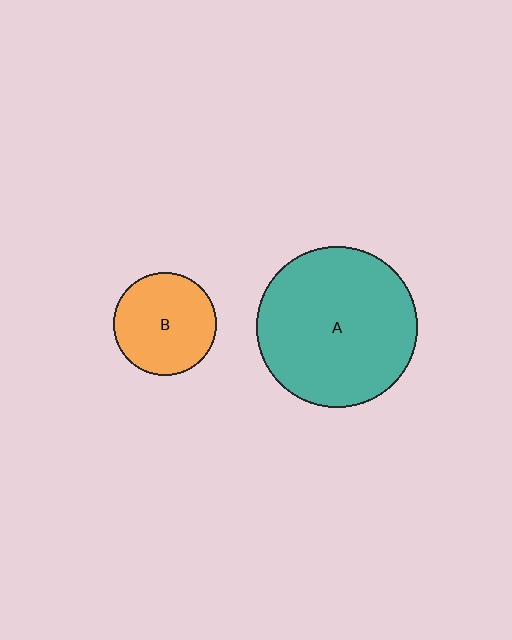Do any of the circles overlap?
No, none of the circles overlap.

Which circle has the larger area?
Circle A (teal).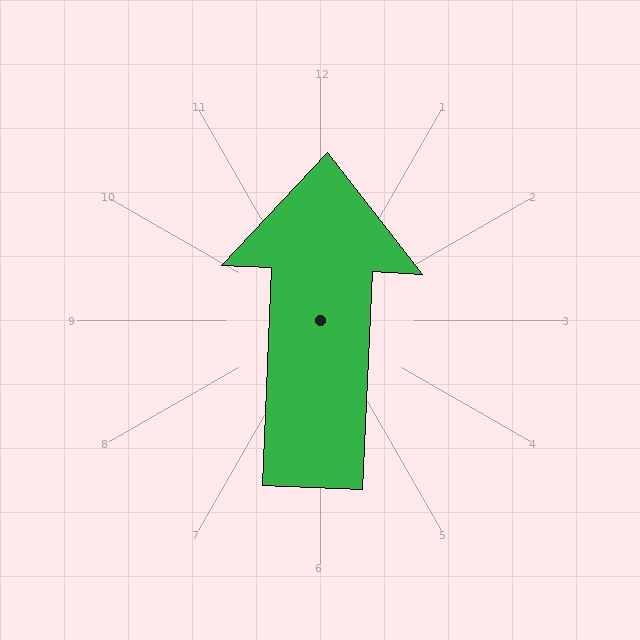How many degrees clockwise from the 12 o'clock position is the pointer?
Approximately 3 degrees.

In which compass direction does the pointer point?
North.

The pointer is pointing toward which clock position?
Roughly 12 o'clock.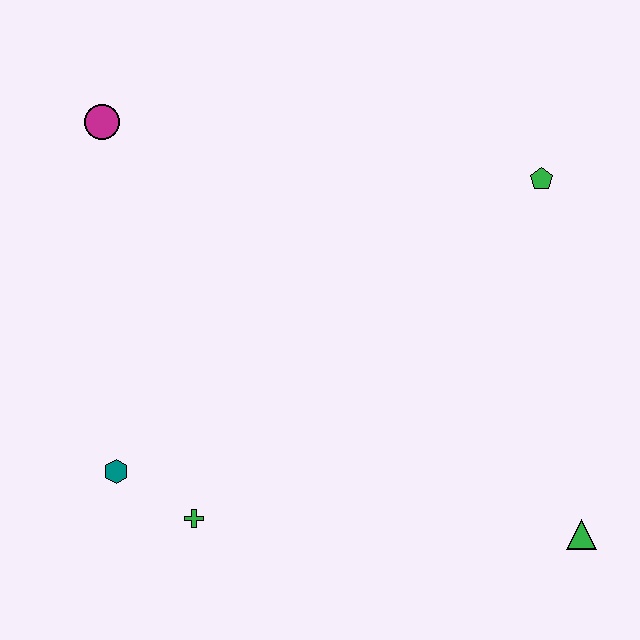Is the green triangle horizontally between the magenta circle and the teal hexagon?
No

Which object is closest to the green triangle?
The green pentagon is closest to the green triangle.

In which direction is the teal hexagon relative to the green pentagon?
The teal hexagon is to the left of the green pentagon.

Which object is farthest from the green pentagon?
The teal hexagon is farthest from the green pentagon.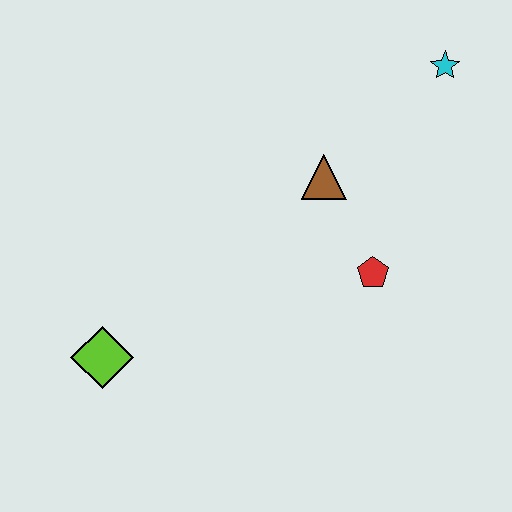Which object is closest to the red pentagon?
The brown triangle is closest to the red pentagon.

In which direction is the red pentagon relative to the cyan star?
The red pentagon is below the cyan star.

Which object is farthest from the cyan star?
The lime diamond is farthest from the cyan star.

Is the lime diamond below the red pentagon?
Yes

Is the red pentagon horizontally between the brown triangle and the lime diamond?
No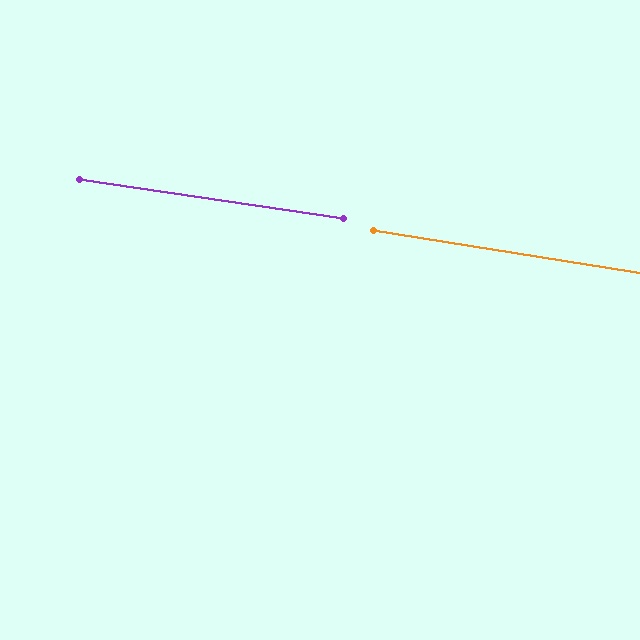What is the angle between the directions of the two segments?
Approximately 1 degree.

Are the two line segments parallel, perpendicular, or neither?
Parallel — their directions differ by only 0.8°.